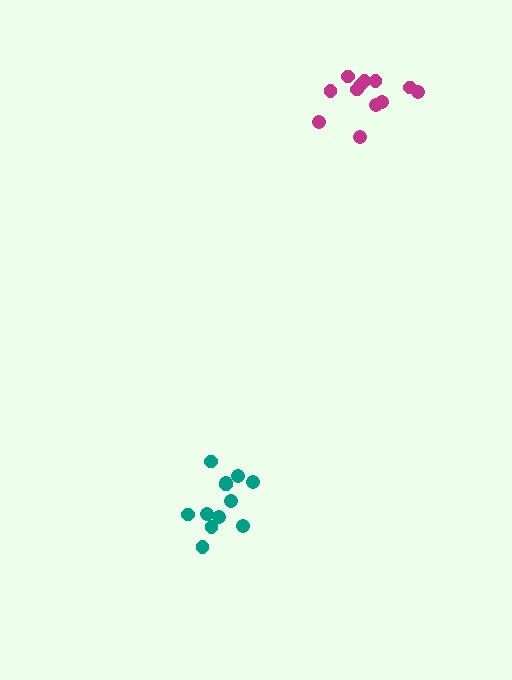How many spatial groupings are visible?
There are 2 spatial groupings.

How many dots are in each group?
Group 1: 12 dots, Group 2: 12 dots (24 total).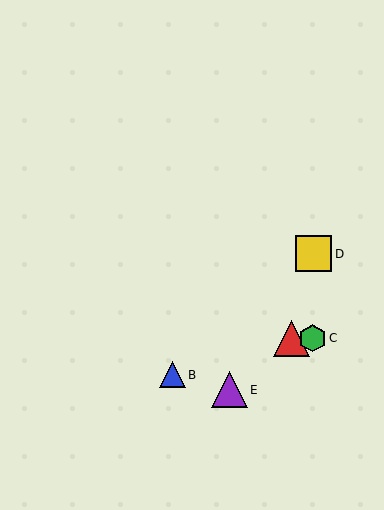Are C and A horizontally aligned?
Yes, both are at y≈338.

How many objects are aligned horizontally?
2 objects (A, C) are aligned horizontally.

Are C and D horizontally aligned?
No, C is at y≈338 and D is at y≈254.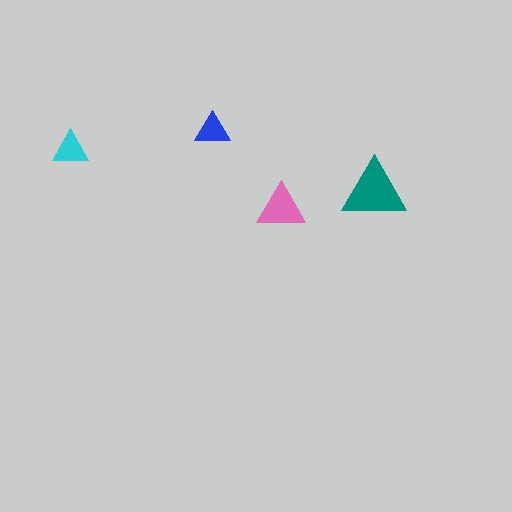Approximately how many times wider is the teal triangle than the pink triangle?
About 1.5 times wider.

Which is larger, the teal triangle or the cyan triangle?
The teal one.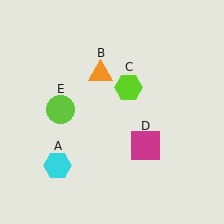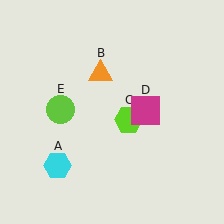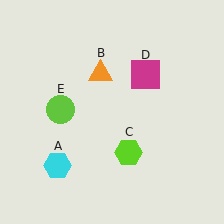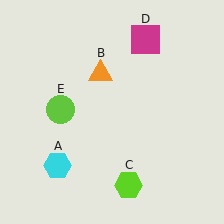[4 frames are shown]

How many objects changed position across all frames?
2 objects changed position: lime hexagon (object C), magenta square (object D).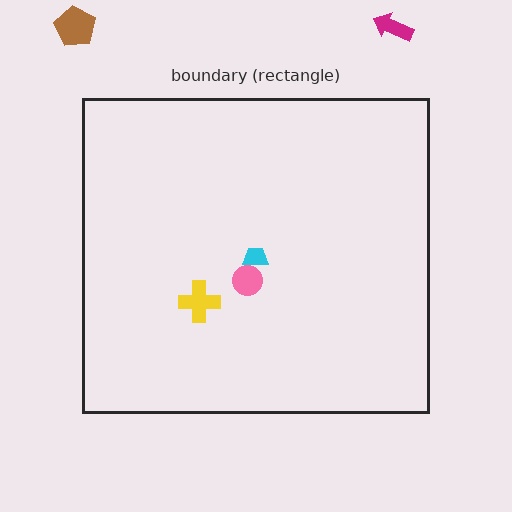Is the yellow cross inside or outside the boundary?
Inside.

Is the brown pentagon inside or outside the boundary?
Outside.